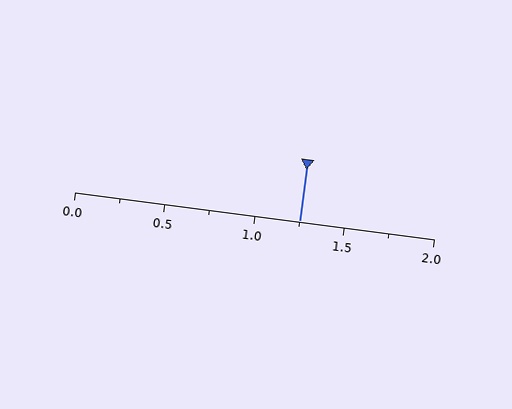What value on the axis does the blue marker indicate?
The marker indicates approximately 1.25.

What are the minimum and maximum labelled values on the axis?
The axis runs from 0.0 to 2.0.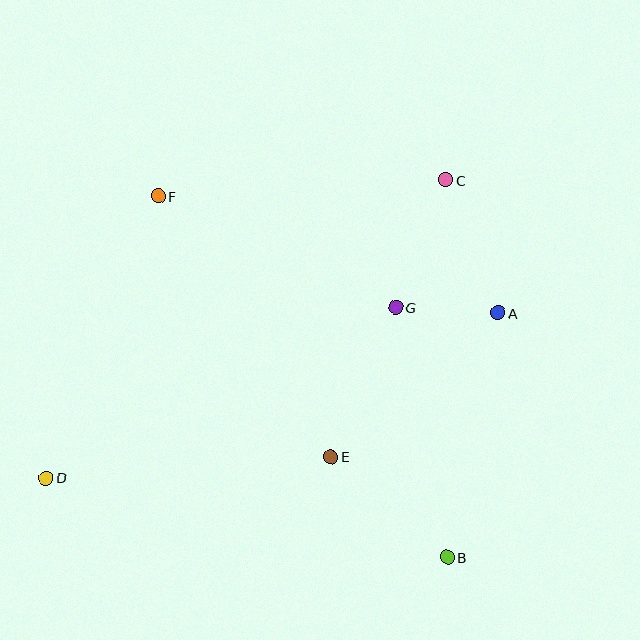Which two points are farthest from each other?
Points C and D are farthest from each other.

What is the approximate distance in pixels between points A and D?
The distance between A and D is approximately 481 pixels.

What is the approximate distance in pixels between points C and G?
The distance between C and G is approximately 137 pixels.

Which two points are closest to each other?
Points A and G are closest to each other.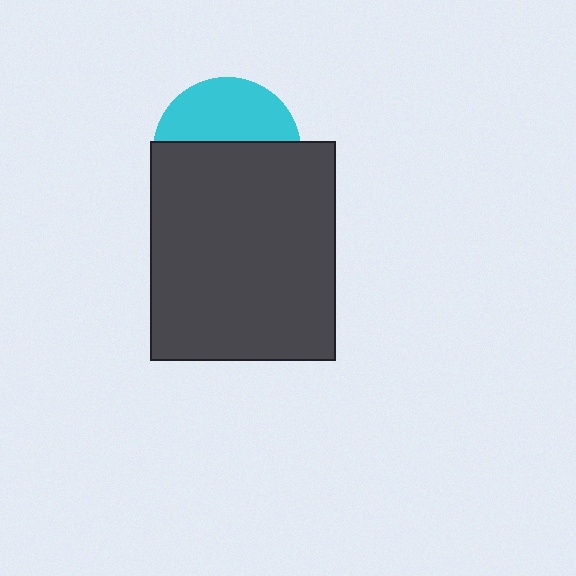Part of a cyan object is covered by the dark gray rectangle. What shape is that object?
It is a circle.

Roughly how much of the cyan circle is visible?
A small part of it is visible (roughly 42%).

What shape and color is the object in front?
The object in front is a dark gray rectangle.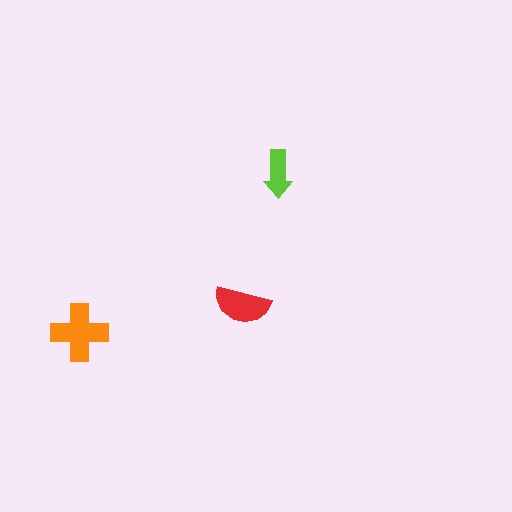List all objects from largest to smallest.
The orange cross, the red semicircle, the lime arrow.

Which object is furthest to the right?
The lime arrow is rightmost.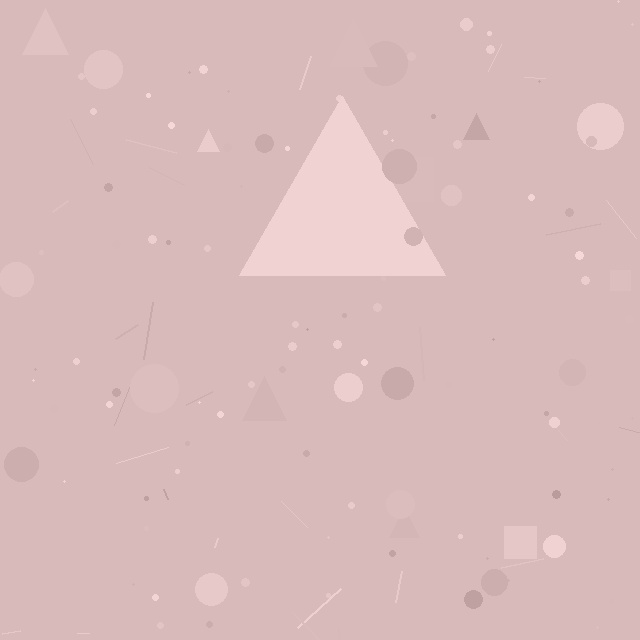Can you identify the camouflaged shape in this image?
The camouflaged shape is a triangle.